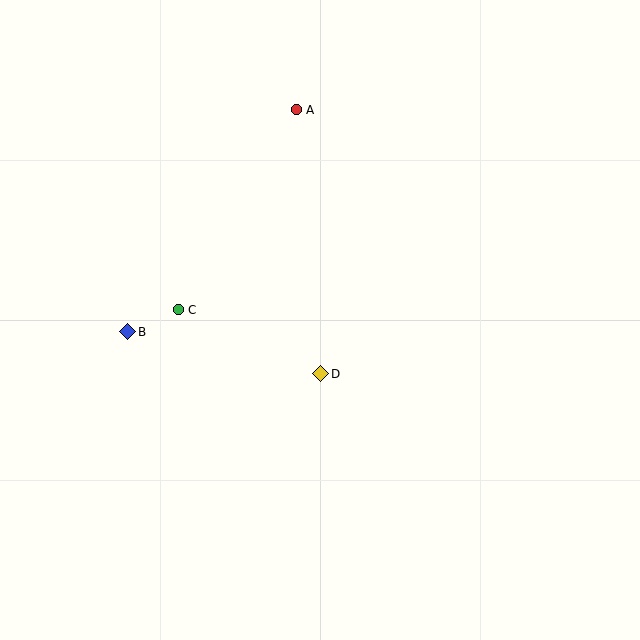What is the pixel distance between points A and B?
The distance between A and B is 279 pixels.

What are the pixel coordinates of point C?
Point C is at (178, 310).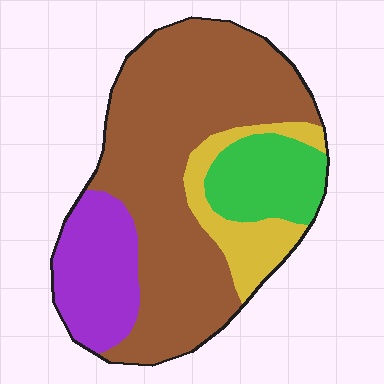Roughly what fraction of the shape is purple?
Purple covers about 15% of the shape.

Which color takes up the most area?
Brown, at roughly 55%.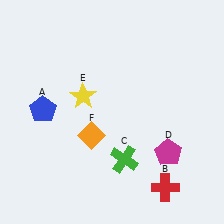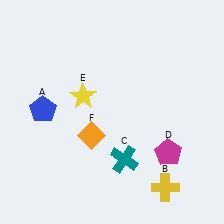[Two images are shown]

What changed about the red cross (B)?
In Image 1, B is red. In Image 2, it changed to yellow.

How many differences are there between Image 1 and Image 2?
There are 2 differences between the two images.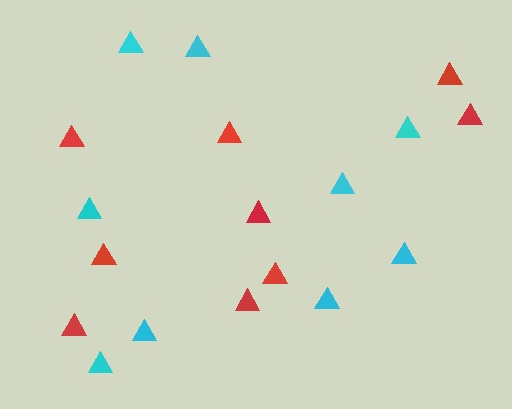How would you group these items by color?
There are 2 groups: one group of cyan triangles (9) and one group of red triangles (9).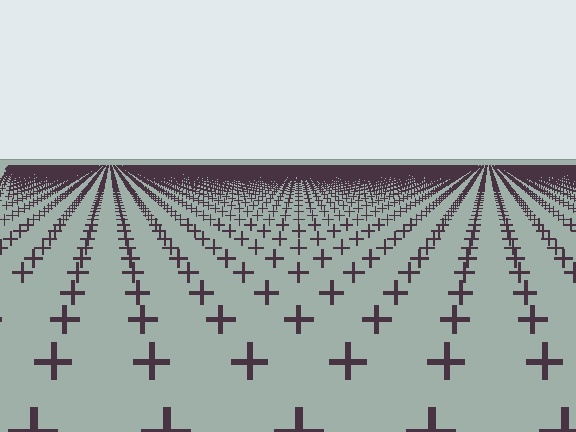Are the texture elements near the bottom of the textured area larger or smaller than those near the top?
Larger. Near the bottom, elements are closer to the viewer and appear at a bigger on-screen size.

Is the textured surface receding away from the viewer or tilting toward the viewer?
The surface is receding away from the viewer. Texture elements get smaller and denser toward the top.